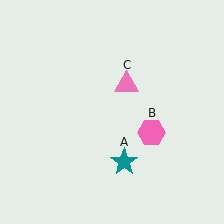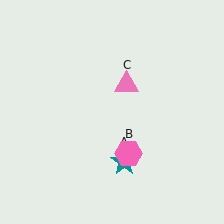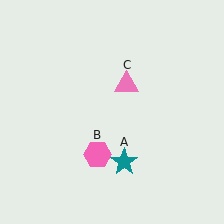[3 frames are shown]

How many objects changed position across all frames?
1 object changed position: pink hexagon (object B).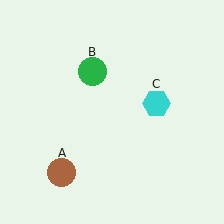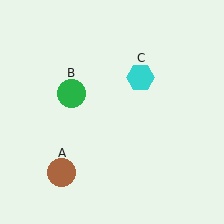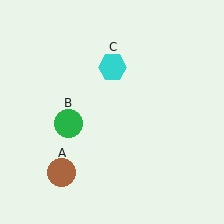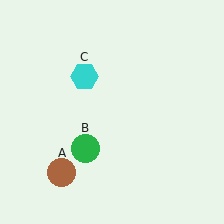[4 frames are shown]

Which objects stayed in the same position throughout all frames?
Brown circle (object A) remained stationary.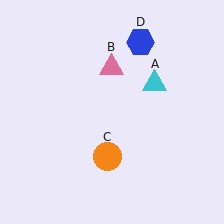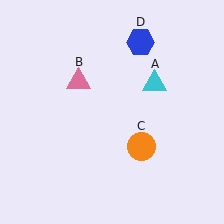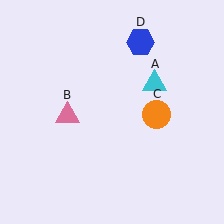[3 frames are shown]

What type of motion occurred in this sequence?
The pink triangle (object B), orange circle (object C) rotated counterclockwise around the center of the scene.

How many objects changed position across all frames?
2 objects changed position: pink triangle (object B), orange circle (object C).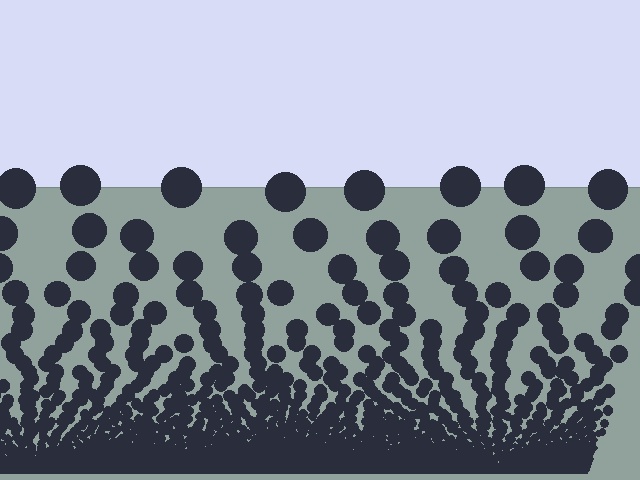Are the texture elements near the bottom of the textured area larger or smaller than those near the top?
Smaller. The gradient is inverted — elements near the bottom are smaller and denser.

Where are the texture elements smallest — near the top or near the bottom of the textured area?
Near the bottom.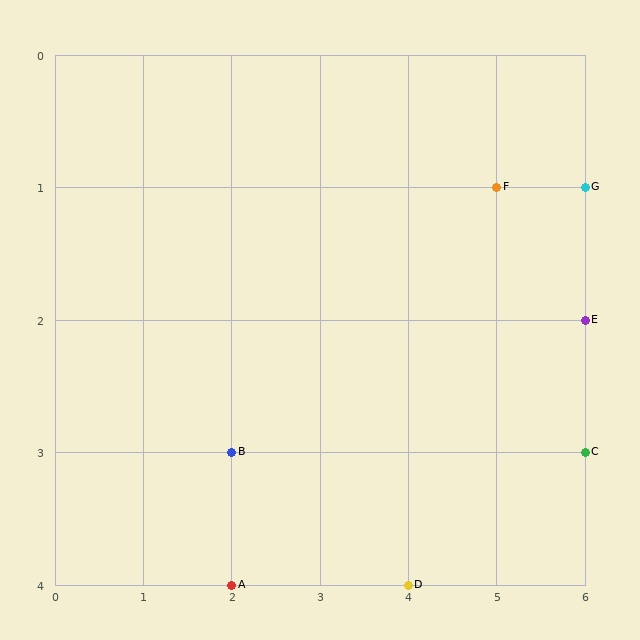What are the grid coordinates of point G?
Point G is at grid coordinates (6, 1).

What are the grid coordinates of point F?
Point F is at grid coordinates (5, 1).